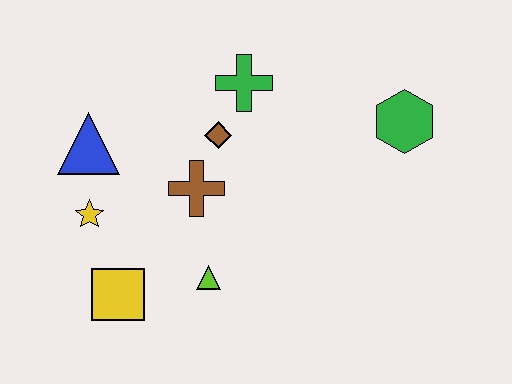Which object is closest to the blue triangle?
The yellow star is closest to the blue triangle.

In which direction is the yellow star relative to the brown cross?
The yellow star is to the left of the brown cross.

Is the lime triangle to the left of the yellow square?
No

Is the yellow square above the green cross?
No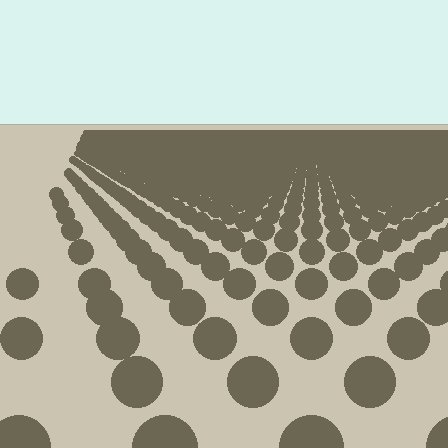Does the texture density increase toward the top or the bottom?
Density increases toward the top.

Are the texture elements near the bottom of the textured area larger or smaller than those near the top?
Larger. Near the bottom, elements are closer to the viewer and appear at a bigger on-screen size.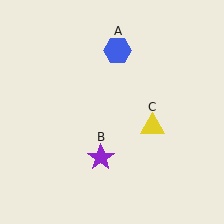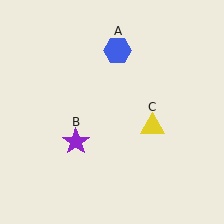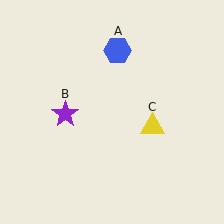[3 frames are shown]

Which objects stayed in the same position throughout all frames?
Blue hexagon (object A) and yellow triangle (object C) remained stationary.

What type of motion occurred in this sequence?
The purple star (object B) rotated clockwise around the center of the scene.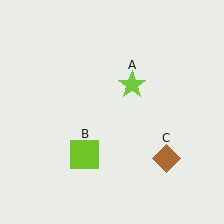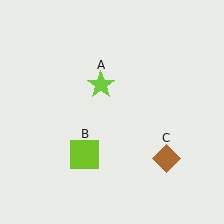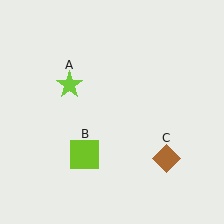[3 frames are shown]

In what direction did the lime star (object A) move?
The lime star (object A) moved left.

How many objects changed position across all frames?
1 object changed position: lime star (object A).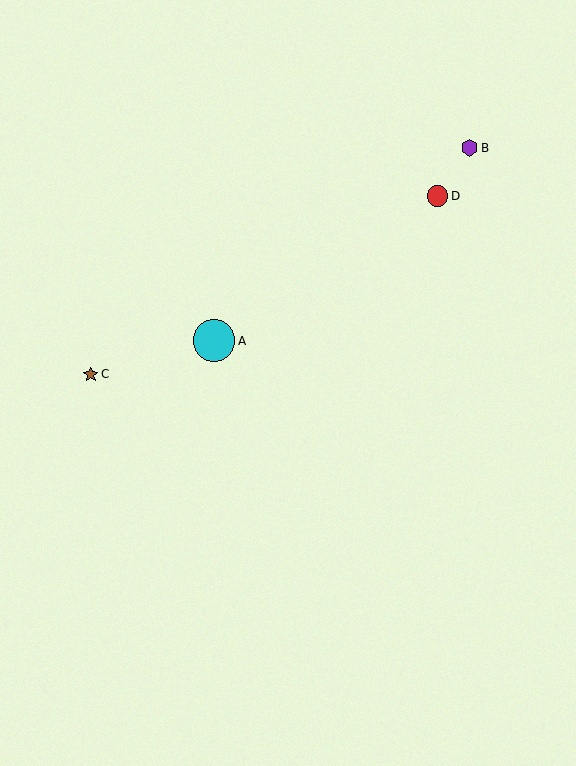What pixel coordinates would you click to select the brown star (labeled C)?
Click at (91, 374) to select the brown star C.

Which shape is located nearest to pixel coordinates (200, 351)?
The cyan circle (labeled A) at (214, 341) is nearest to that location.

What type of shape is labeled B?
Shape B is a purple hexagon.